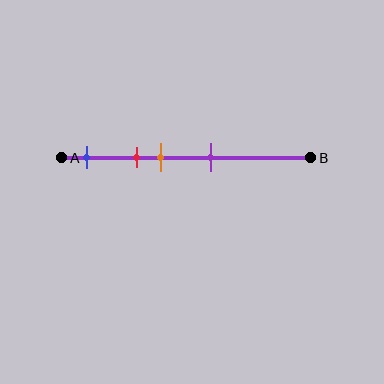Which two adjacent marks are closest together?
The red and orange marks are the closest adjacent pair.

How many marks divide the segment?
There are 4 marks dividing the segment.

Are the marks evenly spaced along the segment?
No, the marks are not evenly spaced.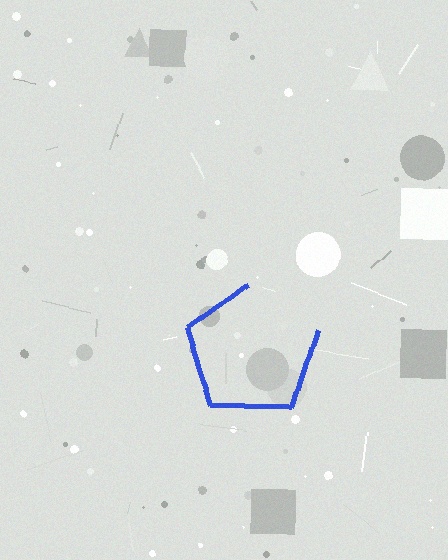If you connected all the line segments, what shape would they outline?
They would outline a pentagon.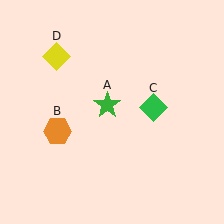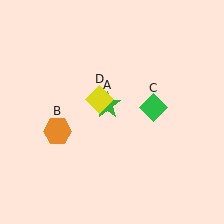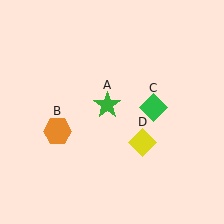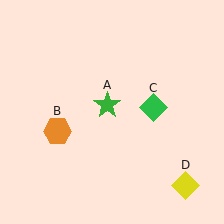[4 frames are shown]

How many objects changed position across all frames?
1 object changed position: yellow diamond (object D).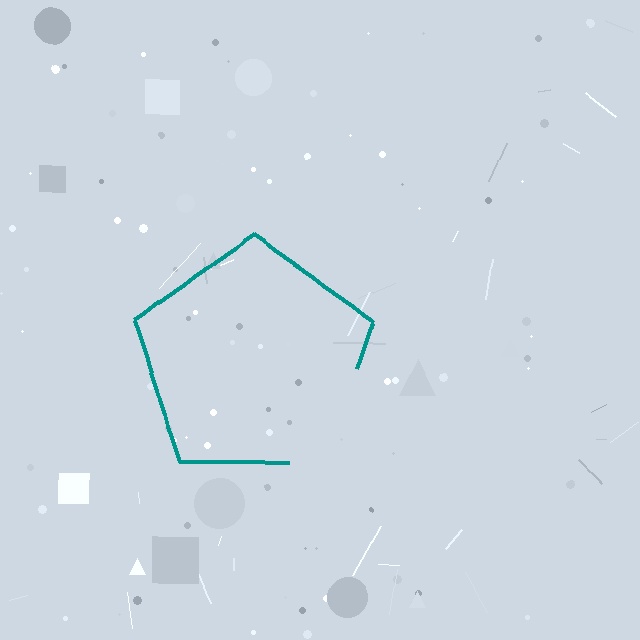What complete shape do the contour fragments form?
The contour fragments form a pentagon.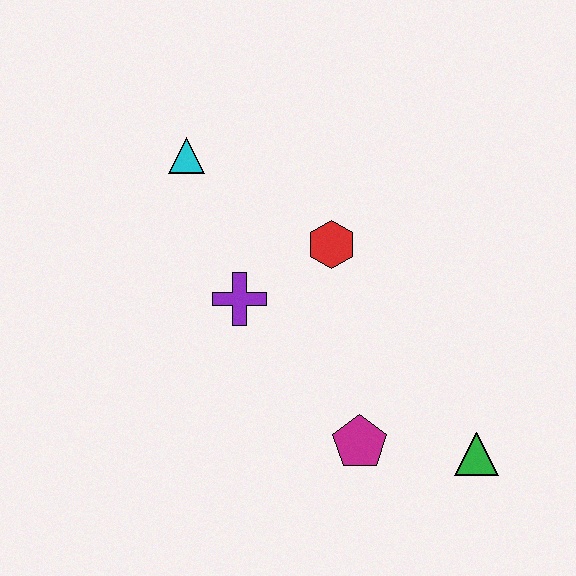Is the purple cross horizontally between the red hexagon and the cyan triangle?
Yes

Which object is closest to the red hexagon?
The purple cross is closest to the red hexagon.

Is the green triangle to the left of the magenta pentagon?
No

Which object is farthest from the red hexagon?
The green triangle is farthest from the red hexagon.